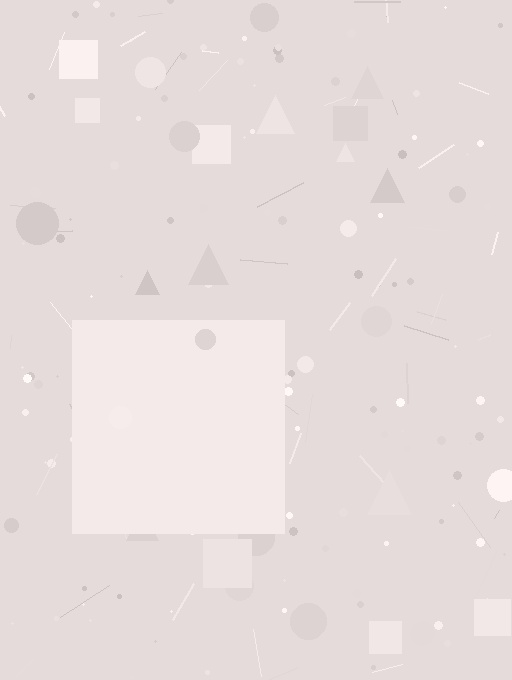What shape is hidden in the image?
A square is hidden in the image.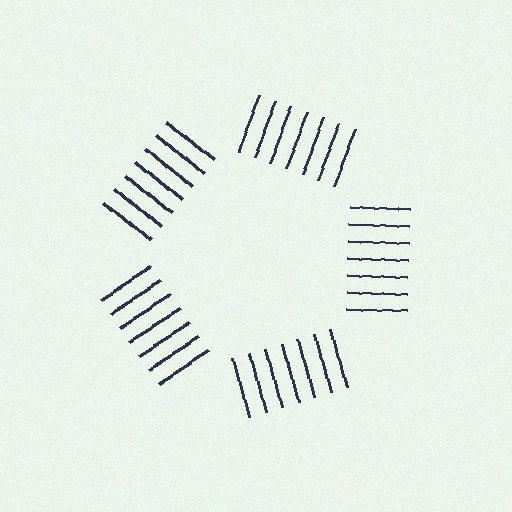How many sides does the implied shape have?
5 sides — the line-ends trace a pentagon.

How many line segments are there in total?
35 — 7 along each of the 5 edges.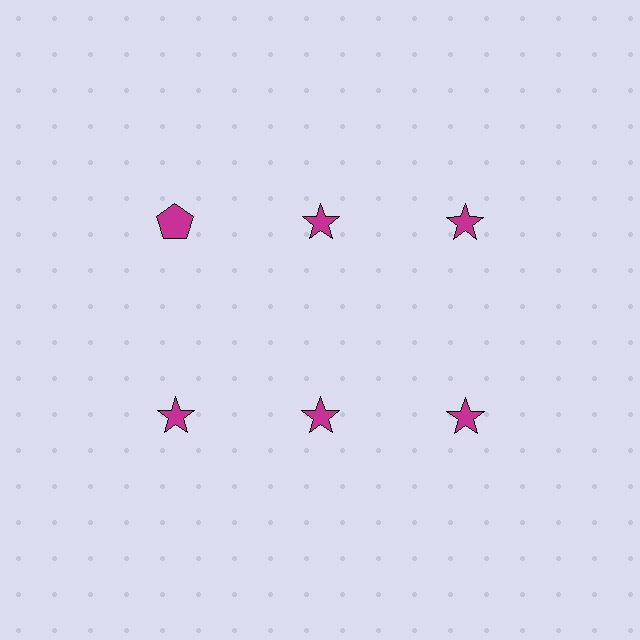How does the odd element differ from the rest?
It has a different shape: pentagon instead of star.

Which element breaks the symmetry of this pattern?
The magenta pentagon in the top row, leftmost column breaks the symmetry. All other shapes are magenta stars.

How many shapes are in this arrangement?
There are 6 shapes arranged in a grid pattern.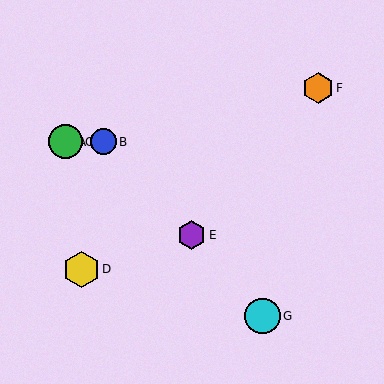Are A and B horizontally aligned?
Yes, both are at y≈142.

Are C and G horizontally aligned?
No, C is at y≈142 and G is at y≈316.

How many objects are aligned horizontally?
3 objects (A, B, C) are aligned horizontally.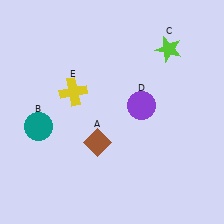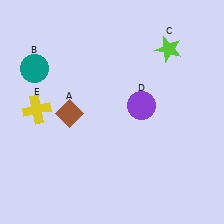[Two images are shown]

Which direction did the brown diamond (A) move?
The brown diamond (A) moved up.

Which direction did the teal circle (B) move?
The teal circle (B) moved up.